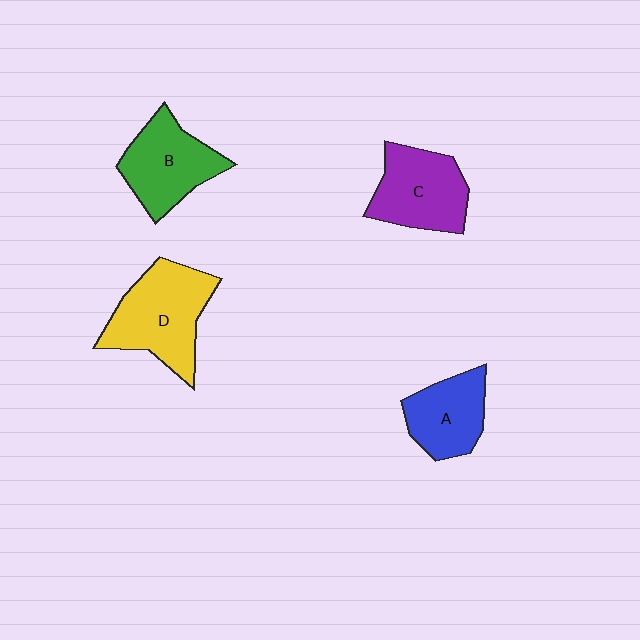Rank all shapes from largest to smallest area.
From largest to smallest: D (yellow), C (purple), B (green), A (blue).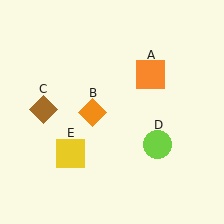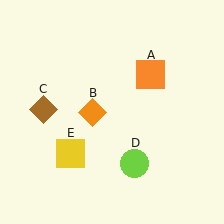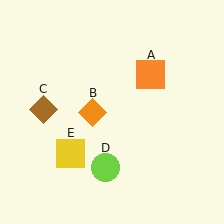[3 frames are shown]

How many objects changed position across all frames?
1 object changed position: lime circle (object D).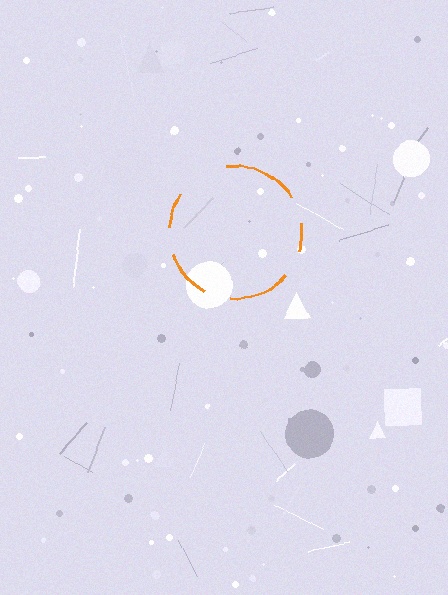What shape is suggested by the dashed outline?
The dashed outline suggests a circle.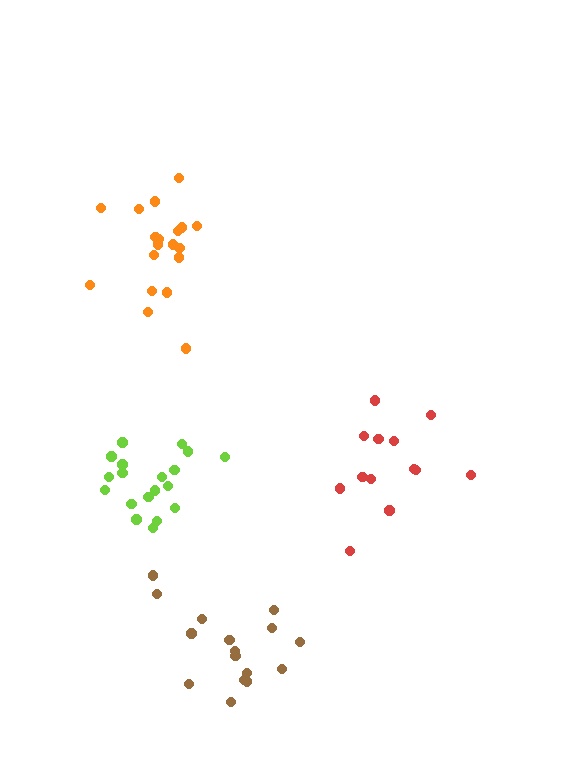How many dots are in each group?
Group 1: 16 dots, Group 2: 13 dots, Group 3: 19 dots, Group 4: 19 dots (67 total).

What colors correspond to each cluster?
The clusters are colored: brown, red, lime, orange.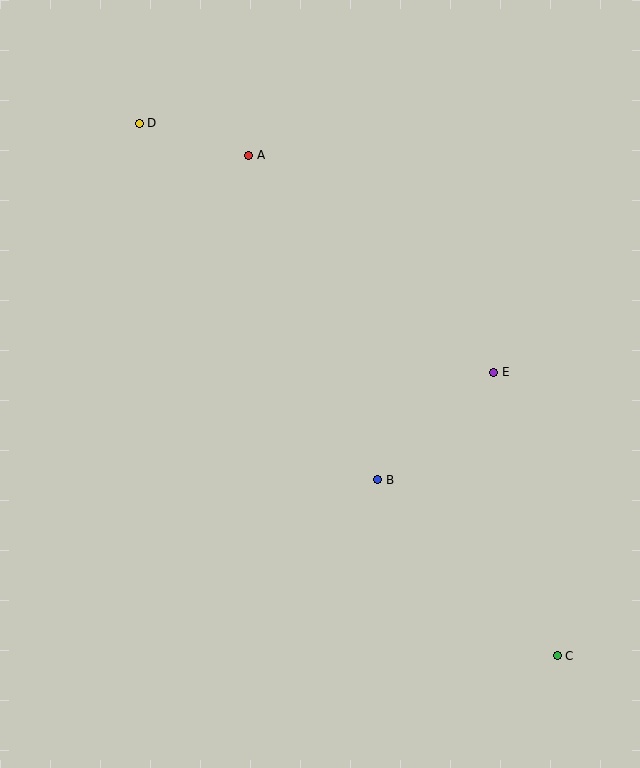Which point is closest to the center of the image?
Point B at (378, 480) is closest to the center.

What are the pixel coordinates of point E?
Point E is at (494, 372).